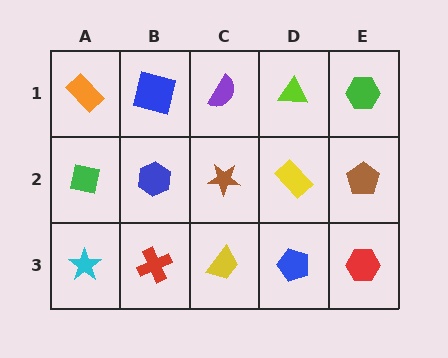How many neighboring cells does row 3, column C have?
3.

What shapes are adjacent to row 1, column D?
A yellow rectangle (row 2, column D), a purple semicircle (row 1, column C), a green hexagon (row 1, column E).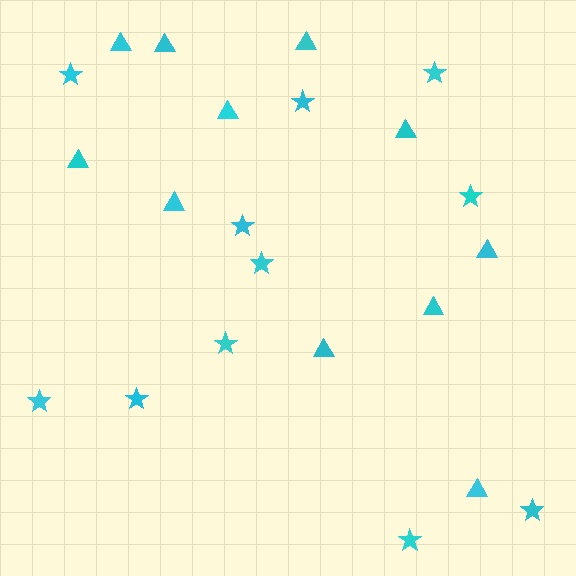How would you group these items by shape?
There are 2 groups: one group of triangles (11) and one group of stars (11).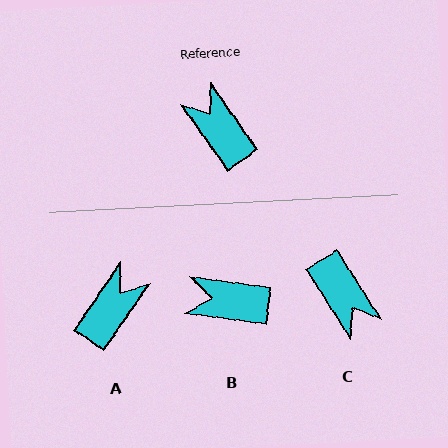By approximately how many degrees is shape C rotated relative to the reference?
Approximately 177 degrees counter-clockwise.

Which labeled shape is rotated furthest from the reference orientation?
C, about 177 degrees away.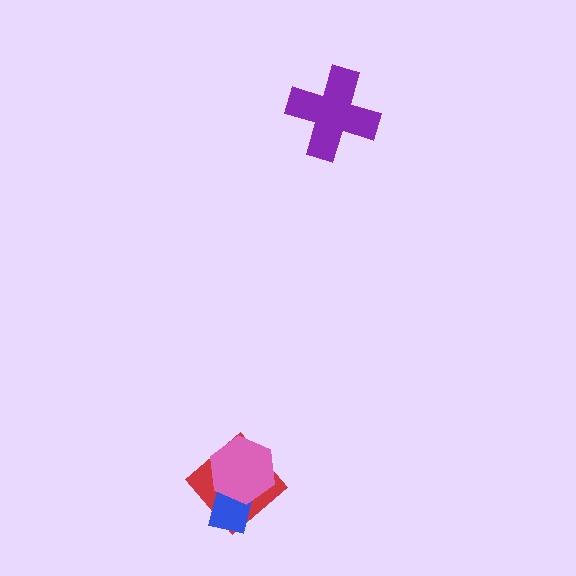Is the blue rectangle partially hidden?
Yes, it is partially covered by another shape.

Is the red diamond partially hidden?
Yes, it is partially covered by another shape.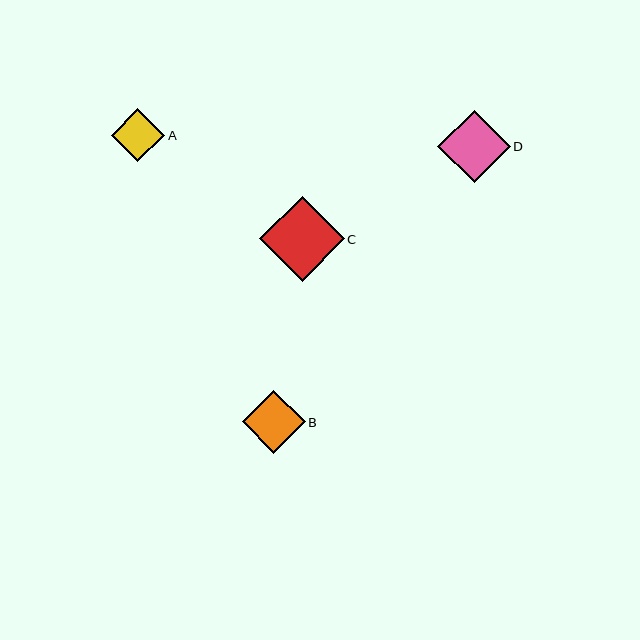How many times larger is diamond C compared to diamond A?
Diamond C is approximately 1.6 times the size of diamond A.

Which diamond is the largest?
Diamond C is the largest with a size of approximately 84 pixels.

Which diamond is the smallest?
Diamond A is the smallest with a size of approximately 54 pixels.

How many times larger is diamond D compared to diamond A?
Diamond D is approximately 1.3 times the size of diamond A.